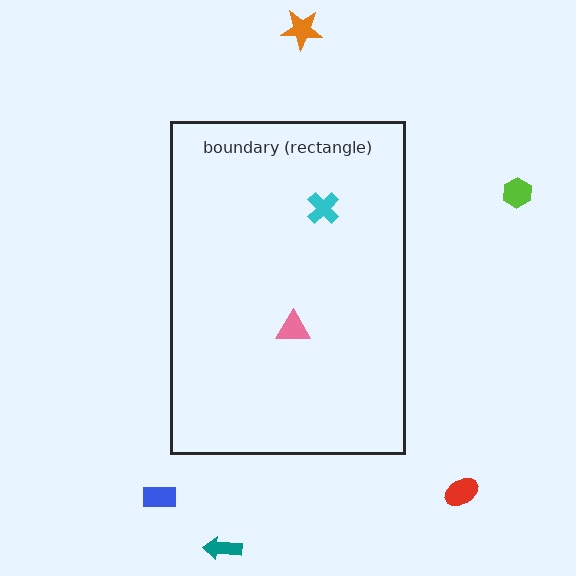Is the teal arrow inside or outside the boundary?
Outside.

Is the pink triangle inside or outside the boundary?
Inside.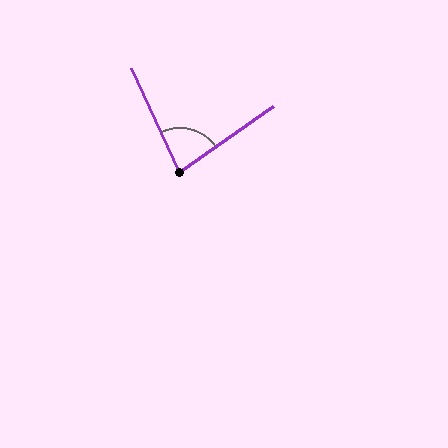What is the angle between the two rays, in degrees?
Approximately 80 degrees.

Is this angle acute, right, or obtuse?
It is acute.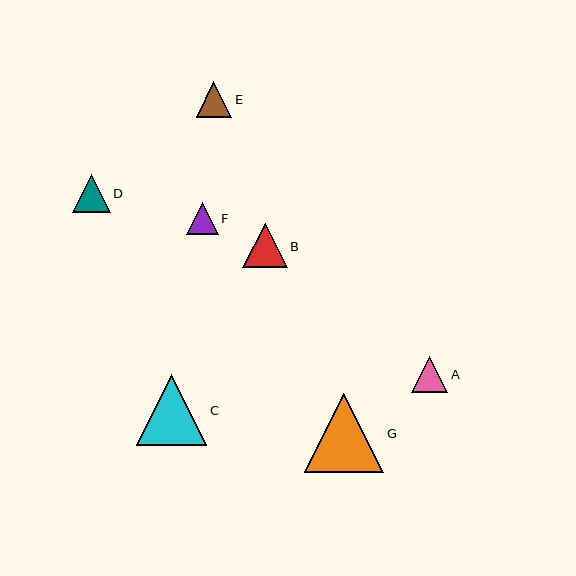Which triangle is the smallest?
Triangle F is the smallest with a size of approximately 32 pixels.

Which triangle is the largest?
Triangle G is the largest with a size of approximately 79 pixels.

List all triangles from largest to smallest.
From largest to smallest: G, C, B, D, A, E, F.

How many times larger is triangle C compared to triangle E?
Triangle C is approximately 2.0 times the size of triangle E.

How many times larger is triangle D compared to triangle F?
Triangle D is approximately 1.2 times the size of triangle F.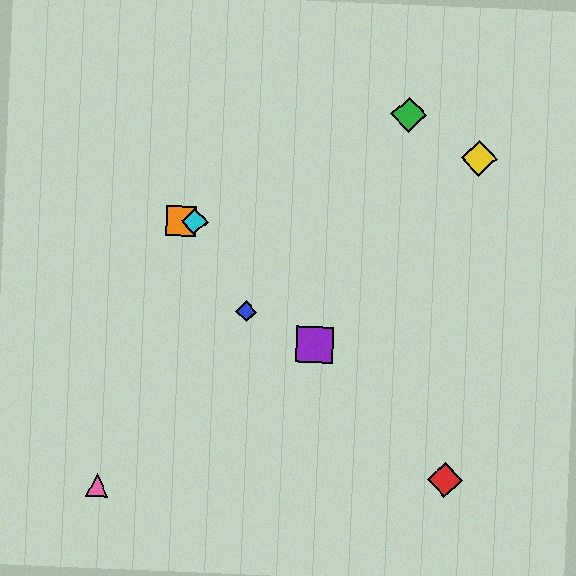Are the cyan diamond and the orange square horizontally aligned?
Yes, both are at y≈222.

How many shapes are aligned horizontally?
2 shapes (the orange square, the cyan diamond) are aligned horizontally.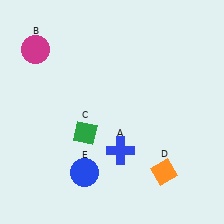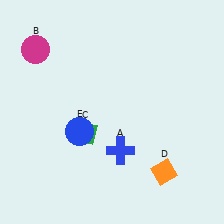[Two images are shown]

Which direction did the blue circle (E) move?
The blue circle (E) moved up.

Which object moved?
The blue circle (E) moved up.